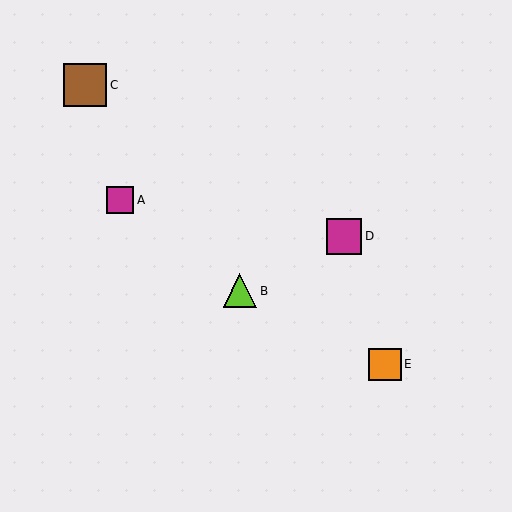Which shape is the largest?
The brown square (labeled C) is the largest.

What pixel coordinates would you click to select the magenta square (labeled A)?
Click at (120, 200) to select the magenta square A.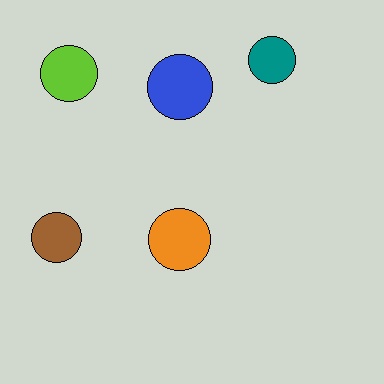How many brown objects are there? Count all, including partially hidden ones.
There is 1 brown object.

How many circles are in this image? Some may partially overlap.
There are 5 circles.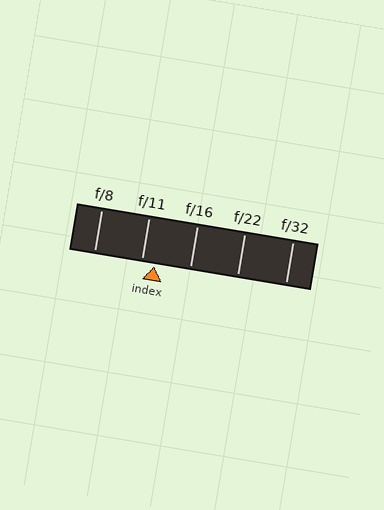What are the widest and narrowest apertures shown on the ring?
The widest aperture shown is f/8 and the narrowest is f/32.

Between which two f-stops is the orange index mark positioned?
The index mark is between f/11 and f/16.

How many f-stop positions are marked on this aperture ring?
There are 5 f-stop positions marked.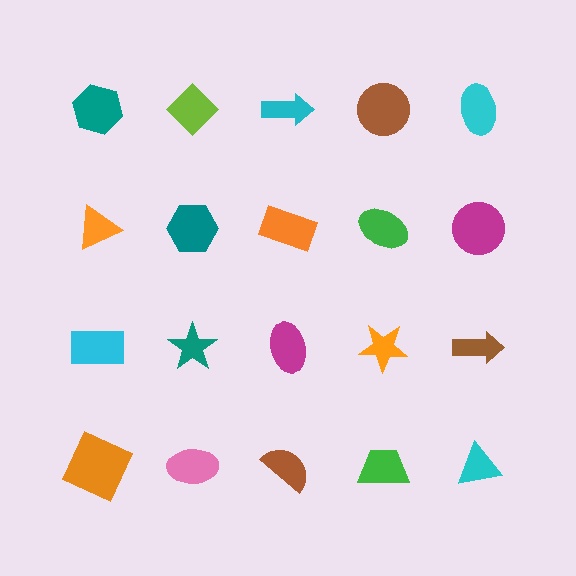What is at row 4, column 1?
An orange square.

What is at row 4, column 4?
A green trapezoid.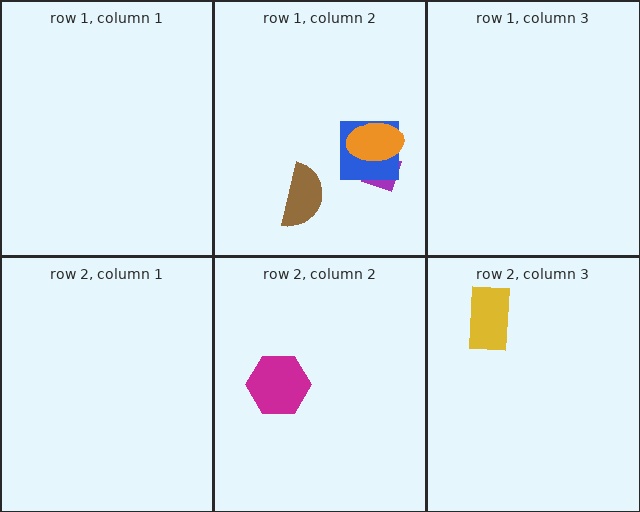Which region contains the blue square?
The row 1, column 2 region.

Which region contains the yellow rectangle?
The row 2, column 3 region.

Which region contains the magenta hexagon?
The row 2, column 2 region.